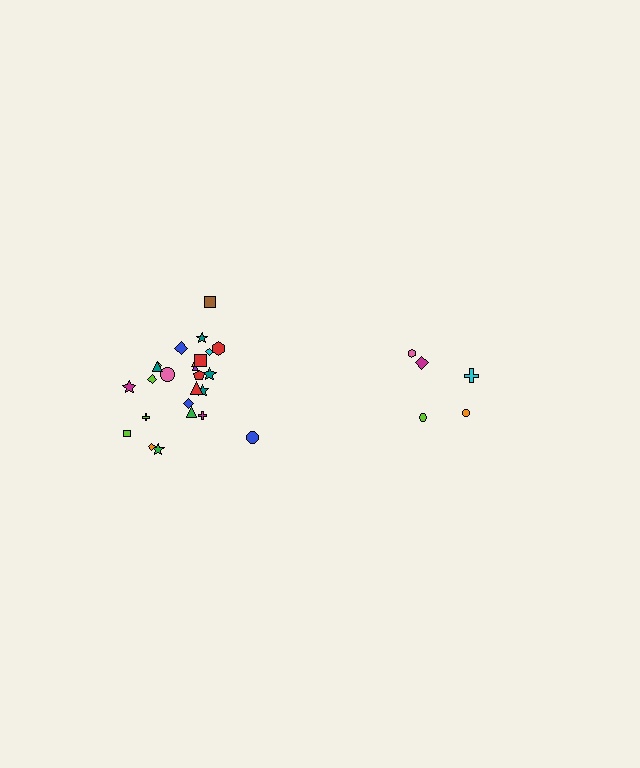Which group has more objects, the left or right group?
The left group.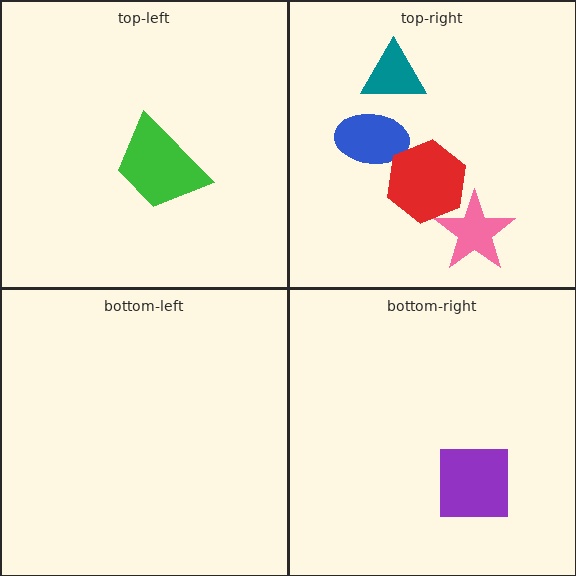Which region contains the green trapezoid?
The top-left region.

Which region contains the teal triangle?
The top-right region.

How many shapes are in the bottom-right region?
1.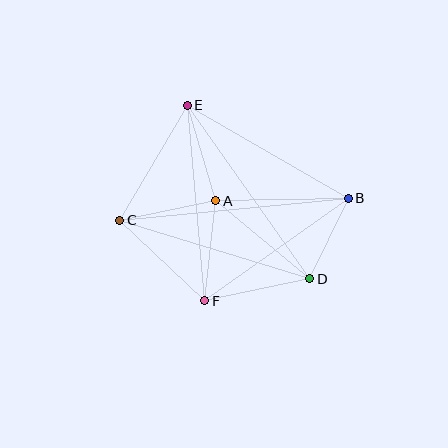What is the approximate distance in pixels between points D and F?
The distance between D and F is approximately 107 pixels.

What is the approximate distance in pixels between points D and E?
The distance between D and E is approximately 212 pixels.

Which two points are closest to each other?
Points B and D are closest to each other.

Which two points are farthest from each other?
Points B and C are farthest from each other.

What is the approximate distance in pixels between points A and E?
The distance between A and E is approximately 100 pixels.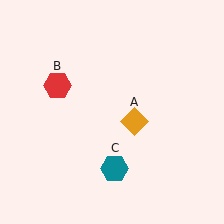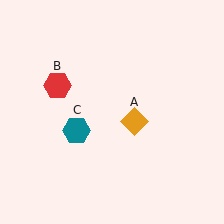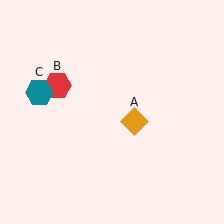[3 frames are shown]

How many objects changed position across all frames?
1 object changed position: teal hexagon (object C).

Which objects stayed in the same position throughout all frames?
Orange diamond (object A) and red hexagon (object B) remained stationary.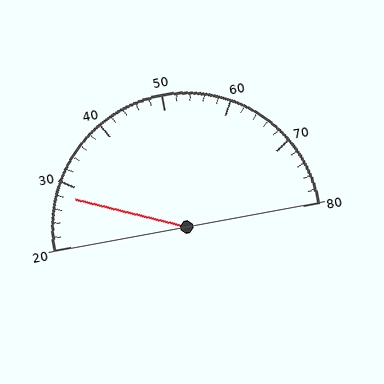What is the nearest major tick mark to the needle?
The nearest major tick mark is 30.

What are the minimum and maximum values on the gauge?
The gauge ranges from 20 to 80.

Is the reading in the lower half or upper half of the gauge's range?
The reading is in the lower half of the range (20 to 80).